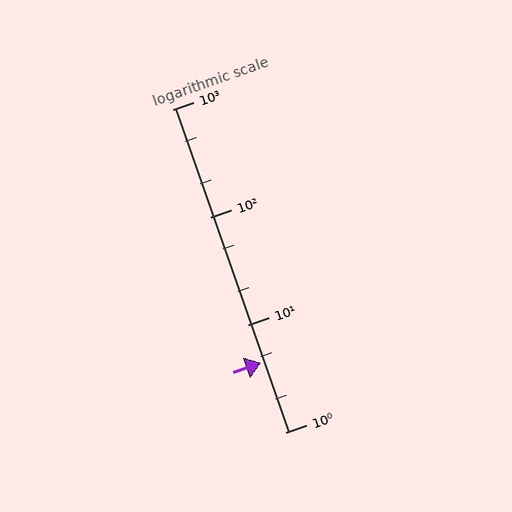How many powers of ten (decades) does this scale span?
The scale spans 3 decades, from 1 to 1000.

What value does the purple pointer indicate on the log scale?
The pointer indicates approximately 4.4.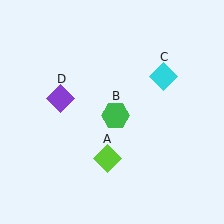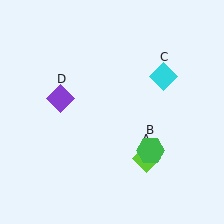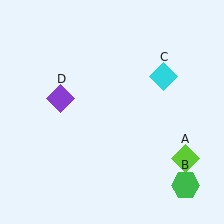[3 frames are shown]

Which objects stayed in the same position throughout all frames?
Cyan diamond (object C) and purple diamond (object D) remained stationary.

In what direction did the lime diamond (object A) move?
The lime diamond (object A) moved right.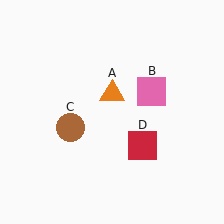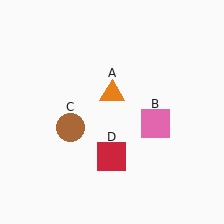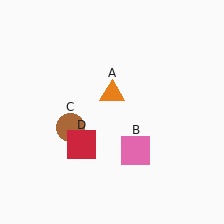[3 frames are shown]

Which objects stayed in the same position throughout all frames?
Orange triangle (object A) and brown circle (object C) remained stationary.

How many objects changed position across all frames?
2 objects changed position: pink square (object B), red square (object D).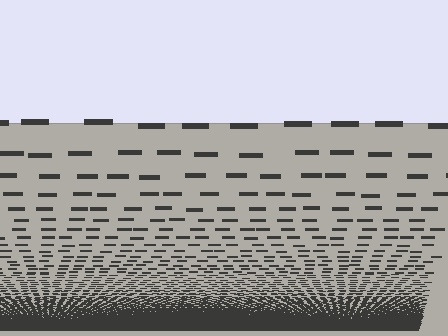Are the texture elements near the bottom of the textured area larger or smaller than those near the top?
Smaller. The gradient is inverted — elements near the bottom are smaller and denser.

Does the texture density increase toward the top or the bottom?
Density increases toward the bottom.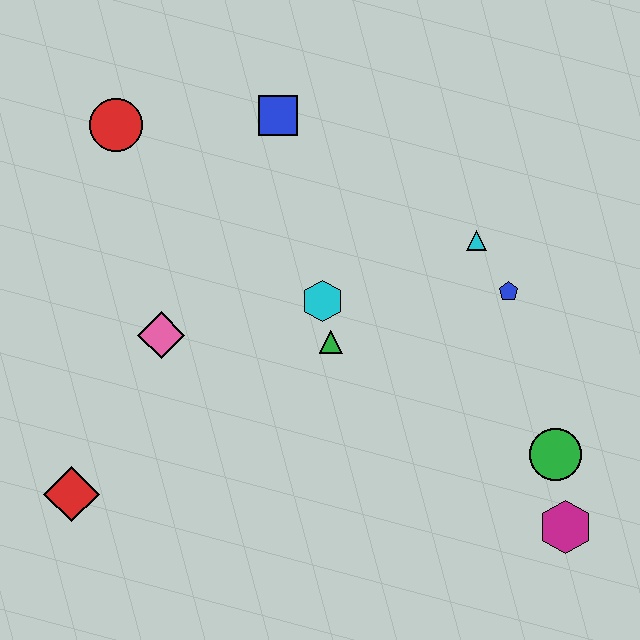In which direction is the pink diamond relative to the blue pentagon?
The pink diamond is to the left of the blue pentagon.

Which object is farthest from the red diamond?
The magenta hexagon is farthest from the red diamond.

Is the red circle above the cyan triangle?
Yes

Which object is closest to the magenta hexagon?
The green circle is closest to the magenta hexagon.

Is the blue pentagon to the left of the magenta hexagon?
Yes